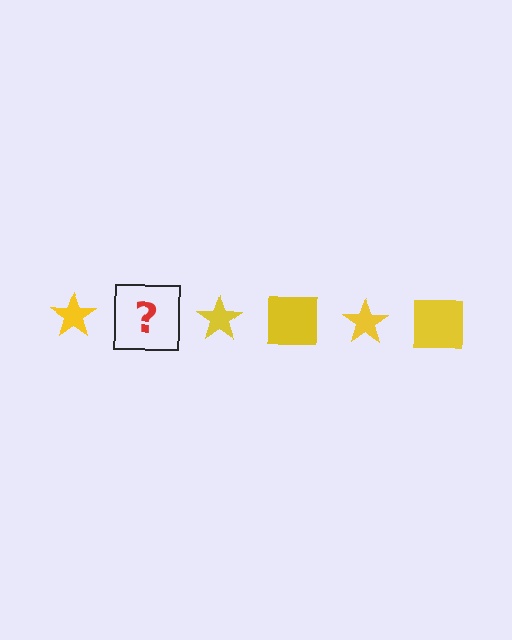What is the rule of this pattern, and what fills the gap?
The rule is that the pattern cycles through star, square shapes in yellow. The gap should be filled with a yellow square.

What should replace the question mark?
The question mark should be replaced with a yellow square.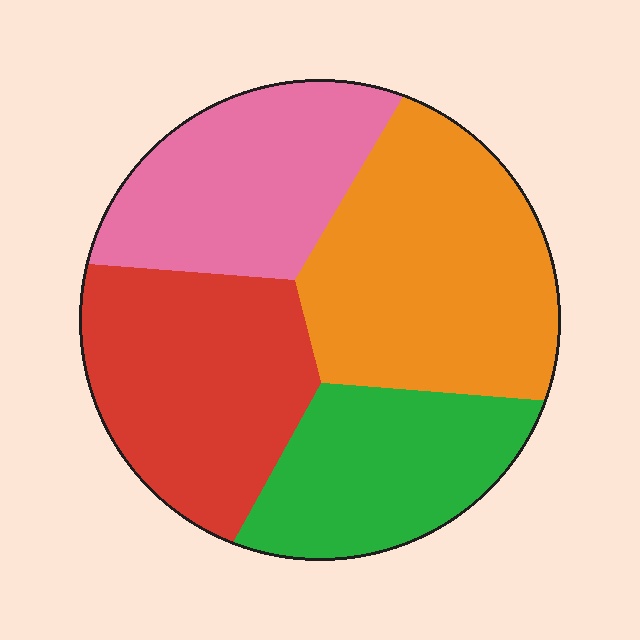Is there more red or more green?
Red.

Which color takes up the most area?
Orange, at roughly 30%.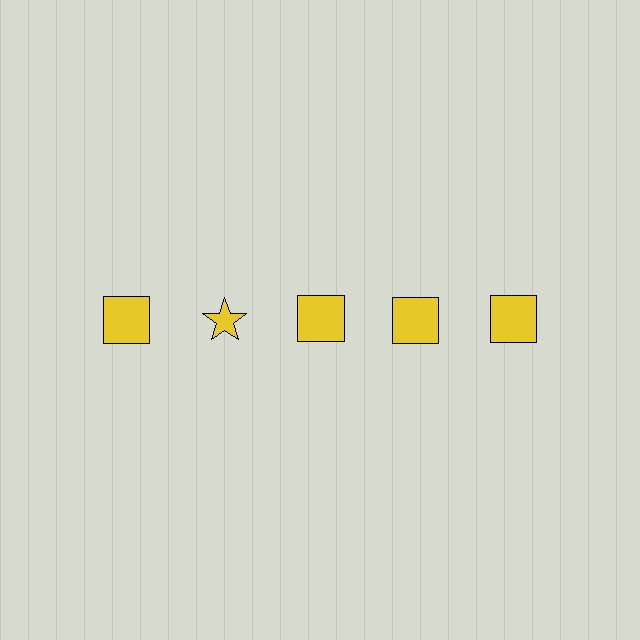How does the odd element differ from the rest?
It has a different shape: star instead of square.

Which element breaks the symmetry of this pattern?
The yellow star in the top row, second from left column breaks the symmetry. All other shapes are yellow squares.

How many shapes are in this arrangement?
There are 5 shapes arranged in a grid pattern.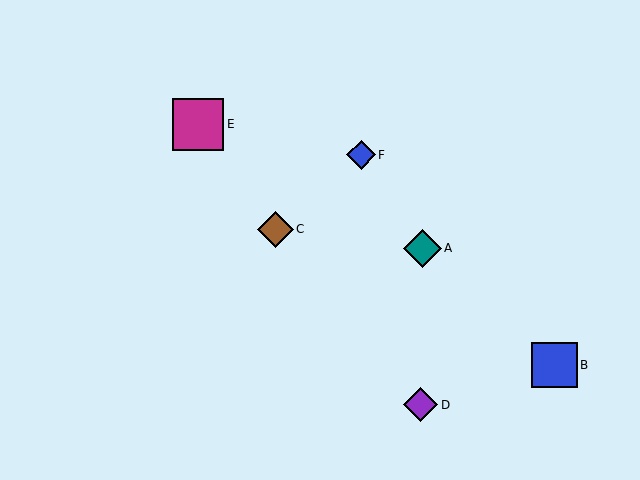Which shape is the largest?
The magenta square (labeled E) is the largest.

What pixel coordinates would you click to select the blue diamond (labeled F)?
Click at (361, 155) to select the blue diamond F.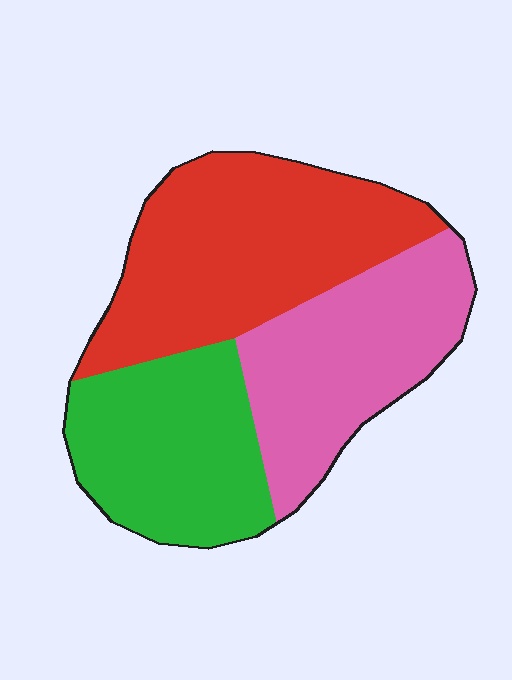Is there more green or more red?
Red.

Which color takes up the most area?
Red, at roughly 40%.